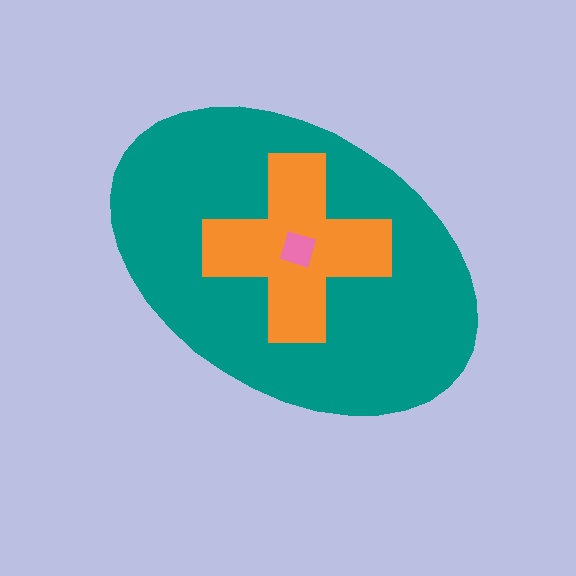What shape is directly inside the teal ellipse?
The orange cross.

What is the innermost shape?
The pink square.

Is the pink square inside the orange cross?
Yes.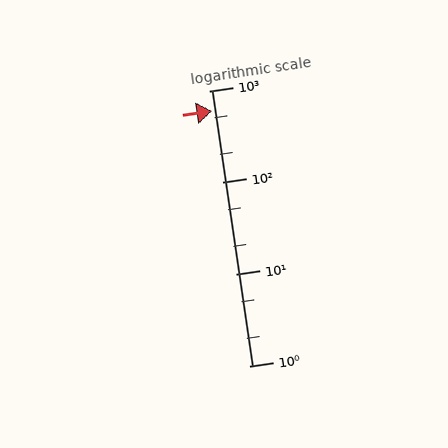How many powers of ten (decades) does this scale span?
The scale spans 3 decades, from 1 to 1000.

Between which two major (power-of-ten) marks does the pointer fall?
The pointer is between 100 and 1000.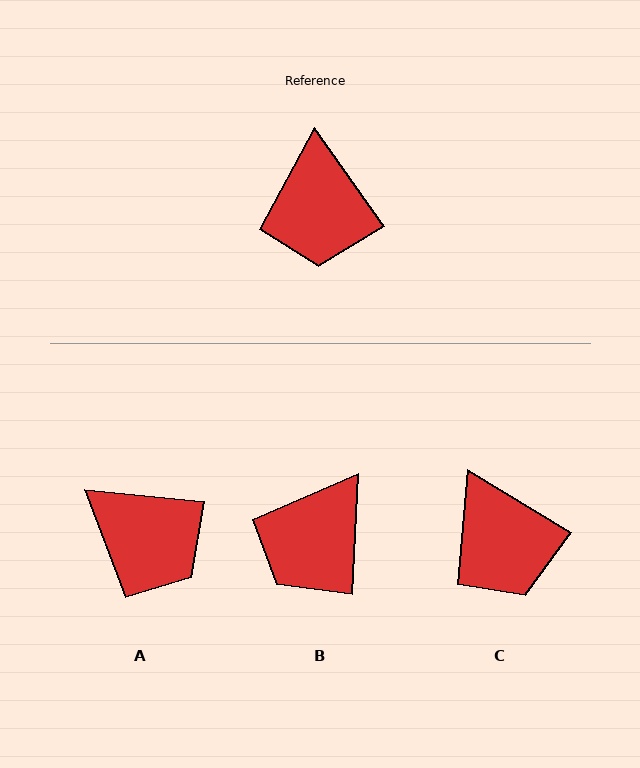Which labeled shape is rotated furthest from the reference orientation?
A, about 49 degrees away.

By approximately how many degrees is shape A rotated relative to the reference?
Approximately 49 degrees counter-clockwise.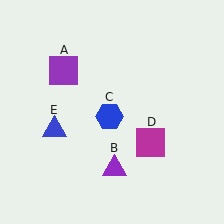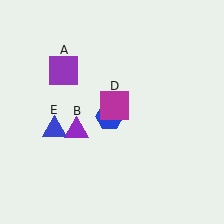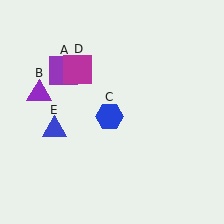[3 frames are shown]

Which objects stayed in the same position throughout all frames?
Purple square (object A) and blue hexagon (object C) and blue triangle (object E) remained stationary.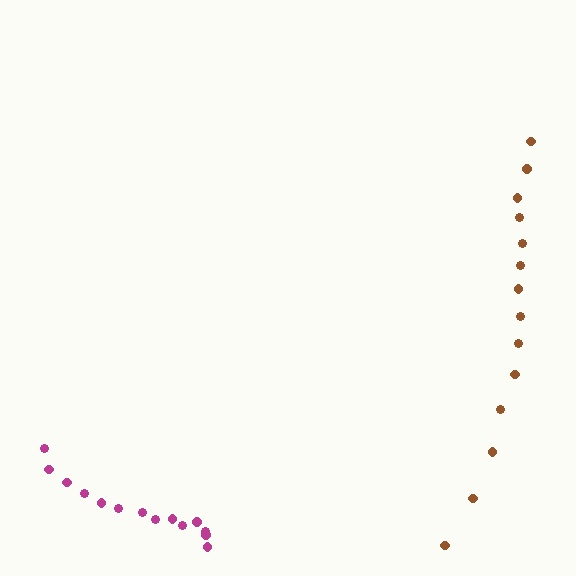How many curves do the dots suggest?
There are 2 distinct paths.